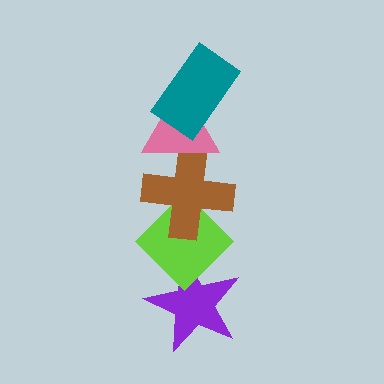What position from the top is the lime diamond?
The lime diamond is 4th from the top.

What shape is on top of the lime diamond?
The brown cross is on top of the lime diamond.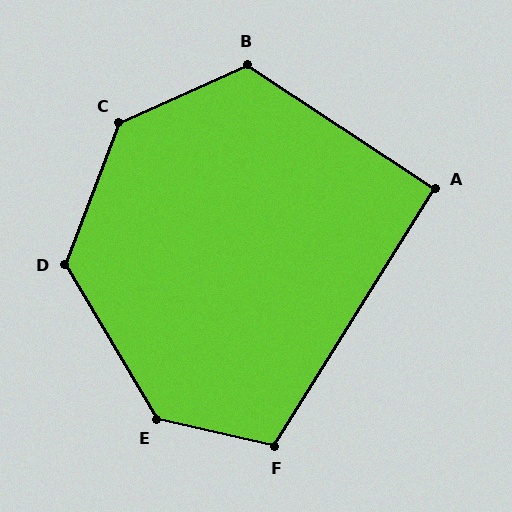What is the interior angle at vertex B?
Approximately 122 degrees (obtuse).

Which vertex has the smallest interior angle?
A, at approximately 91 degrees.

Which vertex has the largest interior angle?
C, at approximately 135 degrees.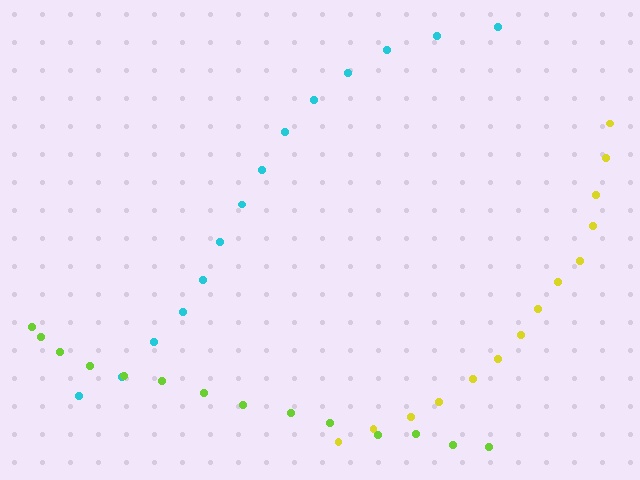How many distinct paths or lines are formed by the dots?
There are 3 distinct paths.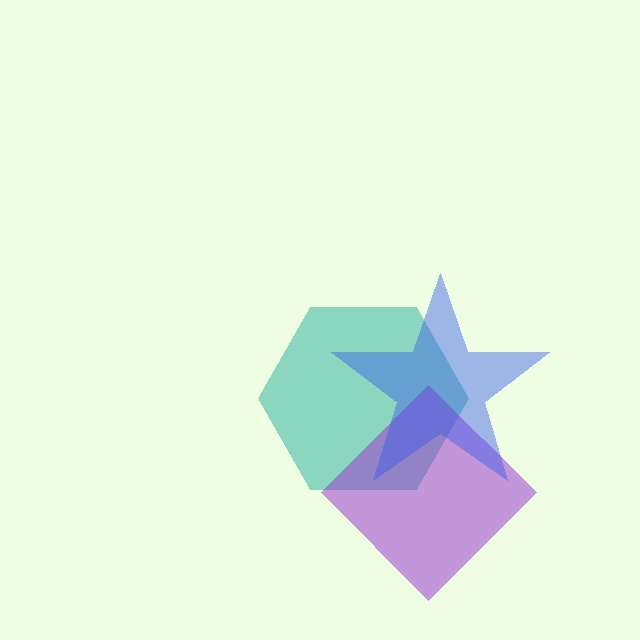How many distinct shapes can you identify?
There are 3 distinct shapes: a teal hexagon, a purple diamond, a blue star.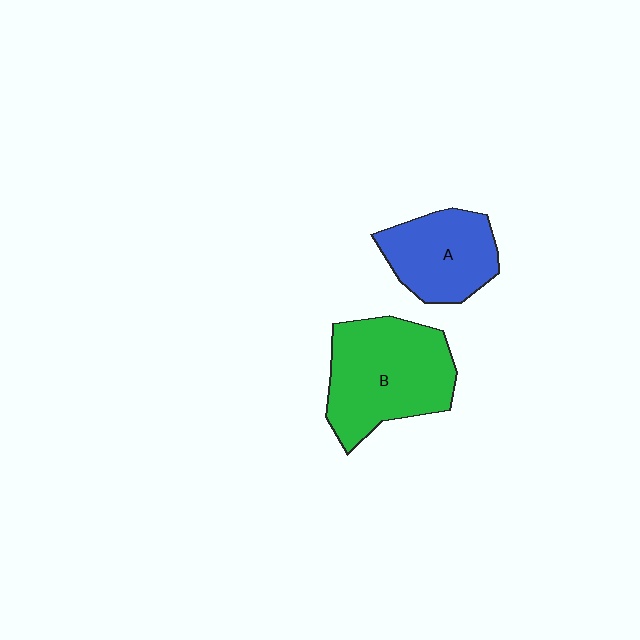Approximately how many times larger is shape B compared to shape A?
Approximately 1.5 times.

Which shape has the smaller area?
Shape A (blue).